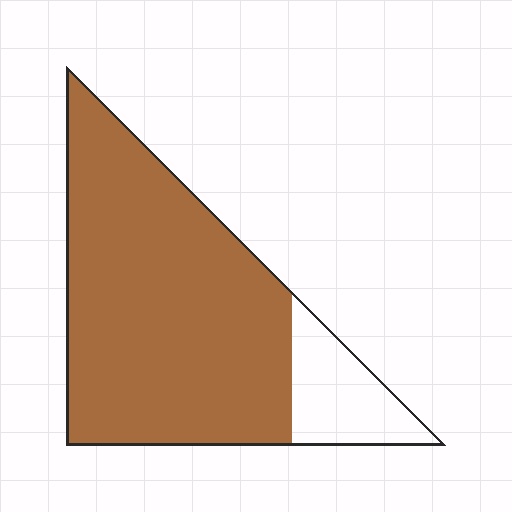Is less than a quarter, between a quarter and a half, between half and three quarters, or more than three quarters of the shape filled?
More than three quarters.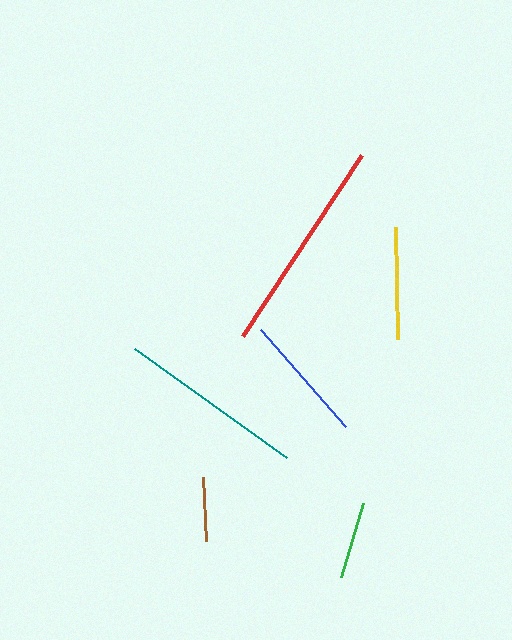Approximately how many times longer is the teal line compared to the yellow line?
The teal line is approximately 1.7 times the length of the yellow line.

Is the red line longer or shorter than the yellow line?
The red line is longer than the yellow line.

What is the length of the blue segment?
The blue segment is approximately 129 pixels long.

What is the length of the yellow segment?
The yellow segment is approximately 112 pixels long.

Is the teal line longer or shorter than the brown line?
The teal line is longer than the brown line.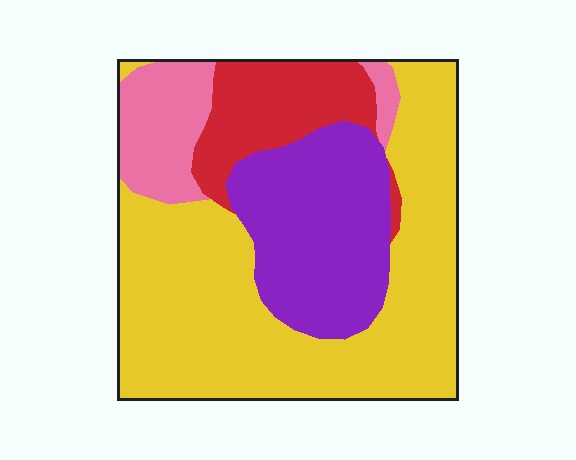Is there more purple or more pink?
Purple.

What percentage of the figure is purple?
Purple covers 23% of the figure.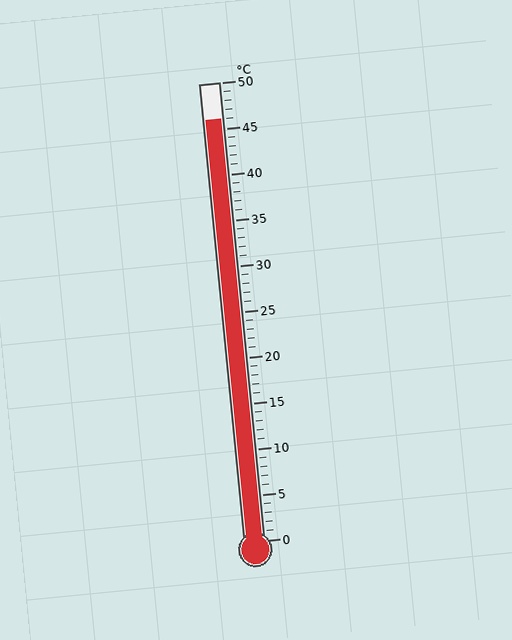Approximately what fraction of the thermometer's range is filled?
The thermometer is filled to approximately 90% of its range.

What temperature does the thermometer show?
The thermometer shows approximately 46°C.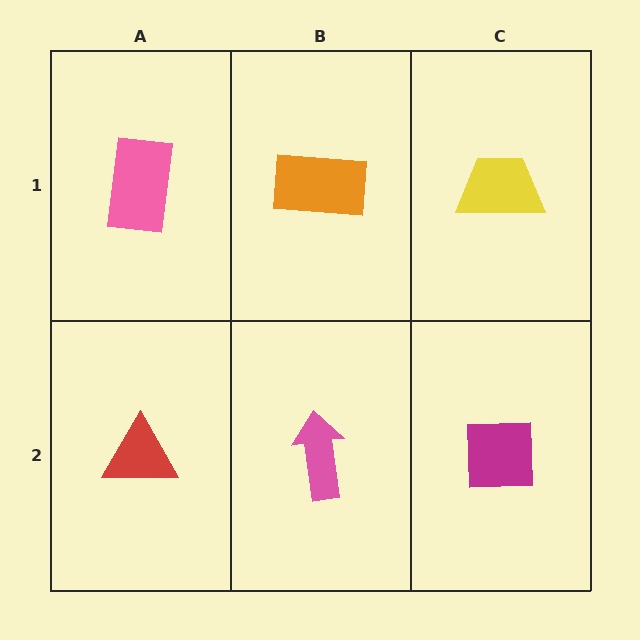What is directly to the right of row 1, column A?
An orange rectangle.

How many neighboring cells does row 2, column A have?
2.